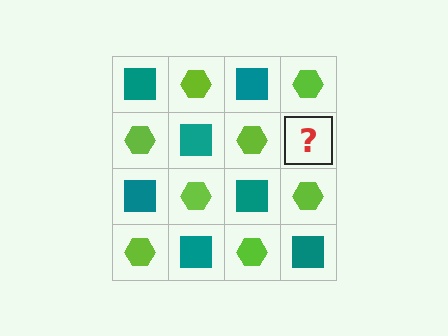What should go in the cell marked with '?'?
The missing cell should contain a teal square.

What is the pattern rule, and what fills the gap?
The rule is that it alternates teal square and lime hexagon in a checkerboard pattern. The gap should be filled with a teal square.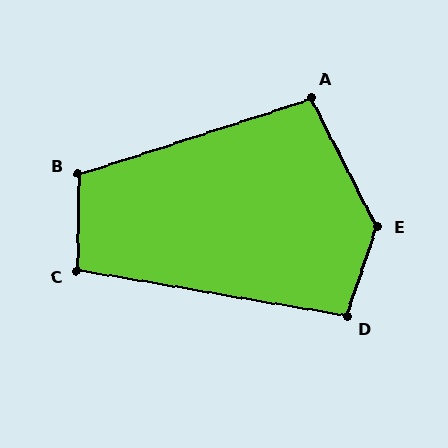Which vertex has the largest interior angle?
E, at approximately 134 degrees.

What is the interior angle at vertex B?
Approximately 109 degrees (obtuse).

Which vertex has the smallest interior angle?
A, at approximately 99 degrees.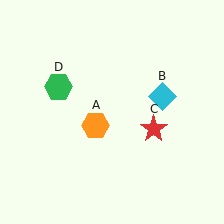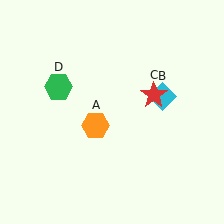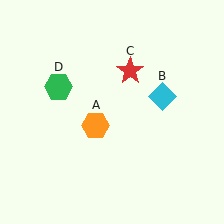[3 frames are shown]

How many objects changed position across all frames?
1 object changed position: red star (object C).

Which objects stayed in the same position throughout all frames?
Orange hexagon (object A) and cyan diamond (object B) and green hexagon (object D) remained stationary.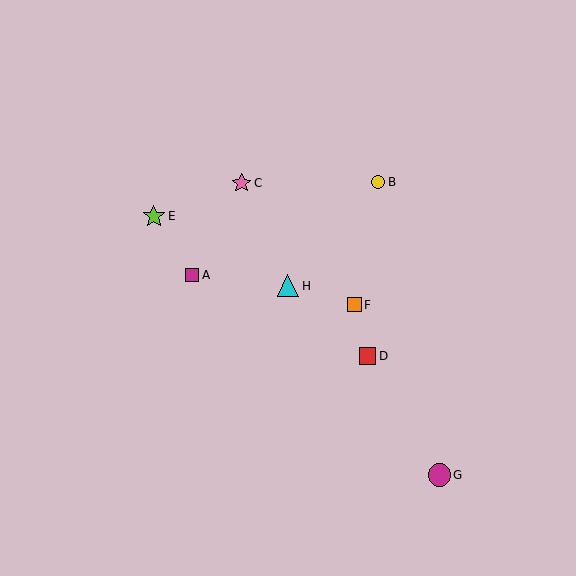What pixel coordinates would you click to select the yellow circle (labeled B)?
Click at (378, 182) to select the yellow circle B.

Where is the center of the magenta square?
The center of the magenta square is at (192, 275).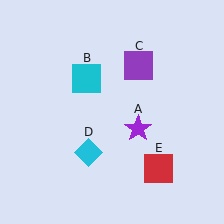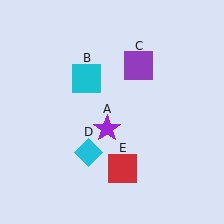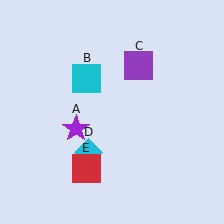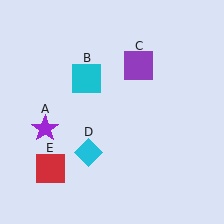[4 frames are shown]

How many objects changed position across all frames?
2 objects changed position: purple star (object A), red square (object E).